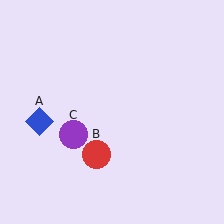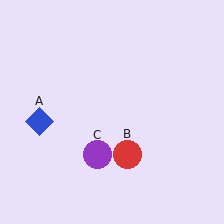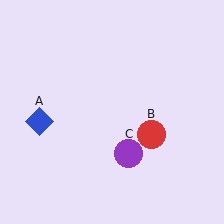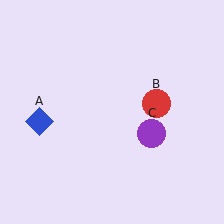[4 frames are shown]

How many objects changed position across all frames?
2 objects changed position: red circle (object B), purple circle (object C).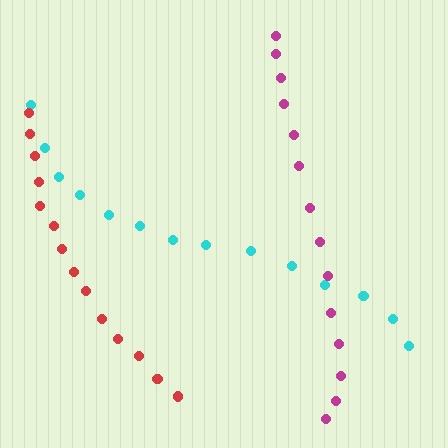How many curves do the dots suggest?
There are 3 distinct paths.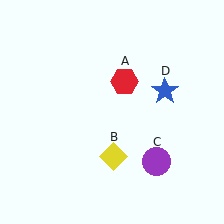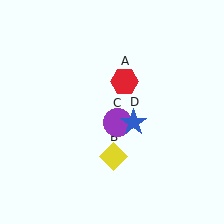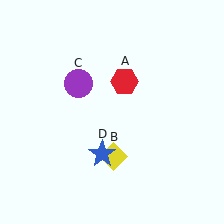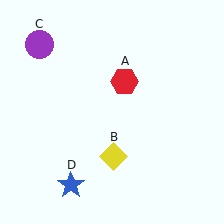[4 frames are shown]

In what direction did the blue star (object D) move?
The blue star (object D) moved down and to the left.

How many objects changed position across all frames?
2 objects changed position: purple circle (object C), blue star (object D).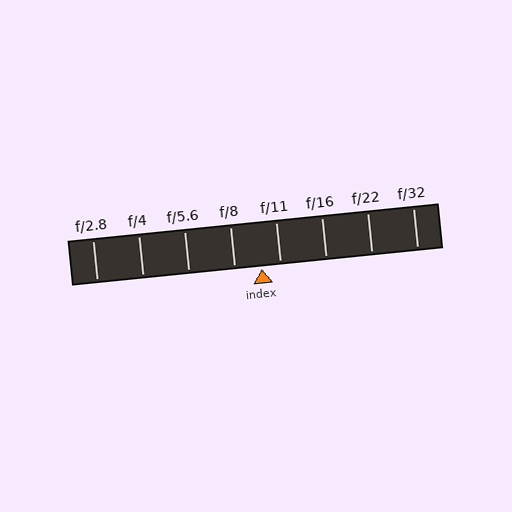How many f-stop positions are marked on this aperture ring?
There are 8 f-stop positions marked.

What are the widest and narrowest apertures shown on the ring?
The widest aperture shown is f/2.8 and the narrowest is f/32.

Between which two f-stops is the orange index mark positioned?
The index mark is between f/8 and f/11.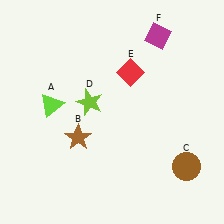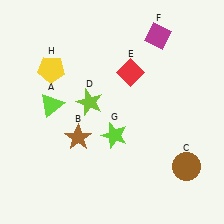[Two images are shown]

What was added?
A lime star (G), a yellow pentagon (H) were added in Image 2.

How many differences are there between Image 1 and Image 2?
There are 2 differences between the two images.